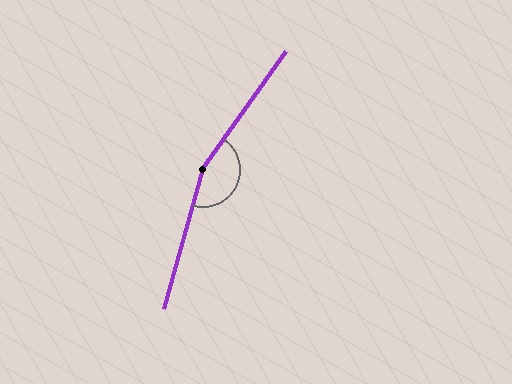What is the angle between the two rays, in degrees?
Approximately 161 degrees.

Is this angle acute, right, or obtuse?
It is obtuse.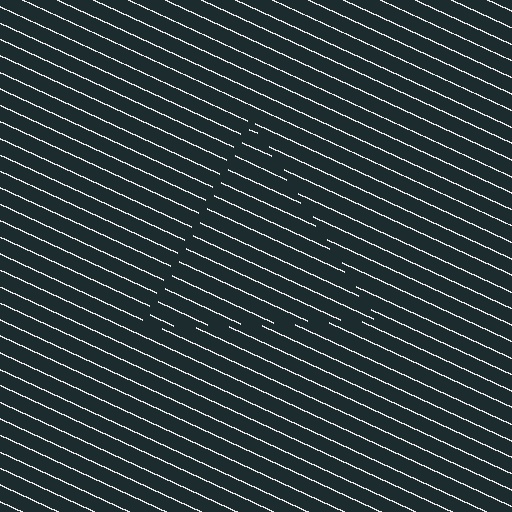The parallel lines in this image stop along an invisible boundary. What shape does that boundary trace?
An illusory triangle. The interior of the shape contains the same grating, shifted by half a period — the contour is defined by the phase discontinuity where line-ends from the inner and outer gratings abut.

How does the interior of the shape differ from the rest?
The interior of the shape contains the same grating, shifted by half a period — the contour is defined by the phase discontinuity where line-ends from the inner and outer gratings abut.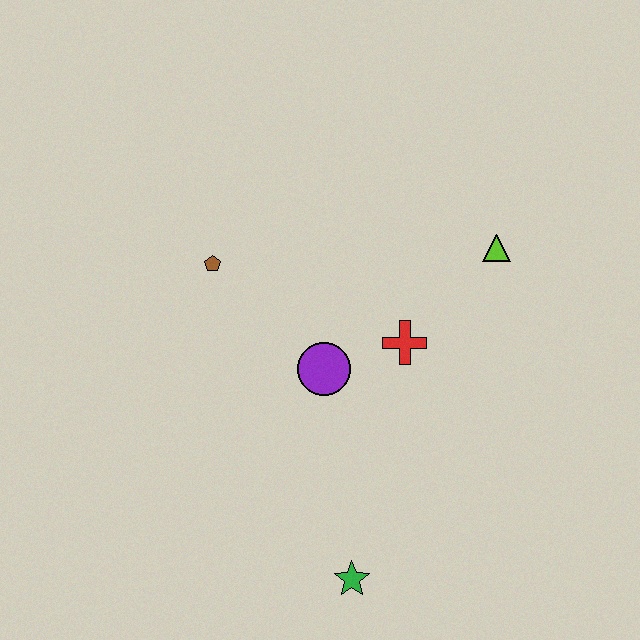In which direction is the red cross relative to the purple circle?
The red cross is to the right of the purple circle.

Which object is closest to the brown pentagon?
The purple circle is closest to the brown pentagon.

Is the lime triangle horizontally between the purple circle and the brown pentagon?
No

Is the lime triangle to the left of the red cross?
No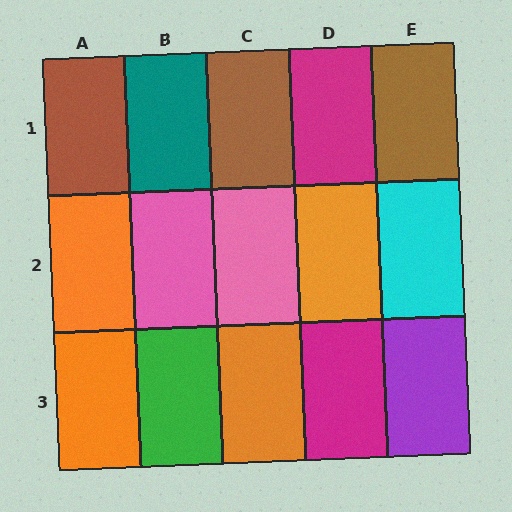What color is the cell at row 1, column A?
Brown.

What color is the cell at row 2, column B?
Pink.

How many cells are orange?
4 cells are orange.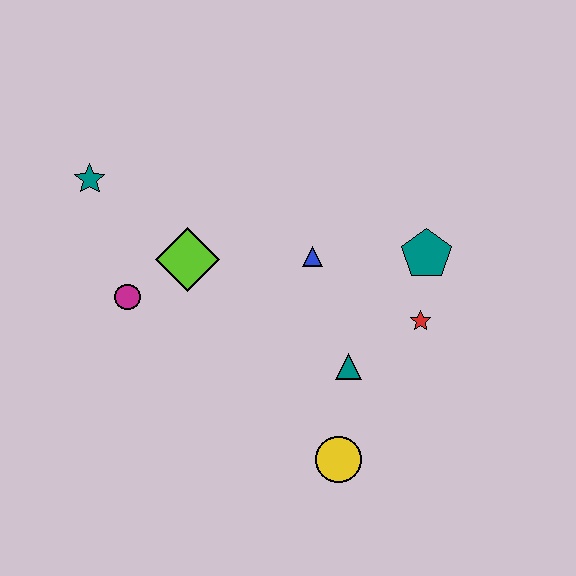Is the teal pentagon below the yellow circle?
No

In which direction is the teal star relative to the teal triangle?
The teal star is to the left of the teal triangle.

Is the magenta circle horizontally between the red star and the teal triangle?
No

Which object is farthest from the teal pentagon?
The teal star is farthest from the teal pentagon.